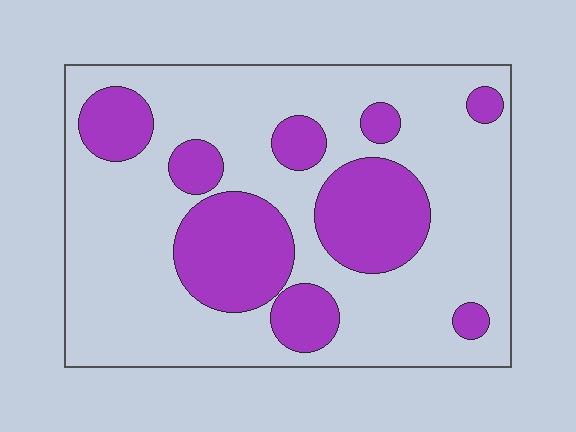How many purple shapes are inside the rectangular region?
9.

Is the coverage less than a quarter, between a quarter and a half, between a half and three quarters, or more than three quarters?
Between a quarter and a half.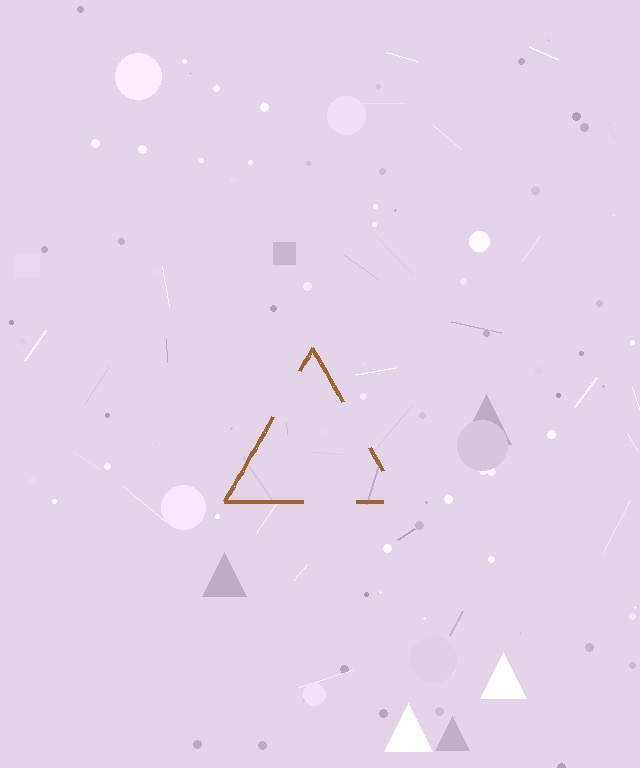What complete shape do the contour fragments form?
The contour fragments form a triangle.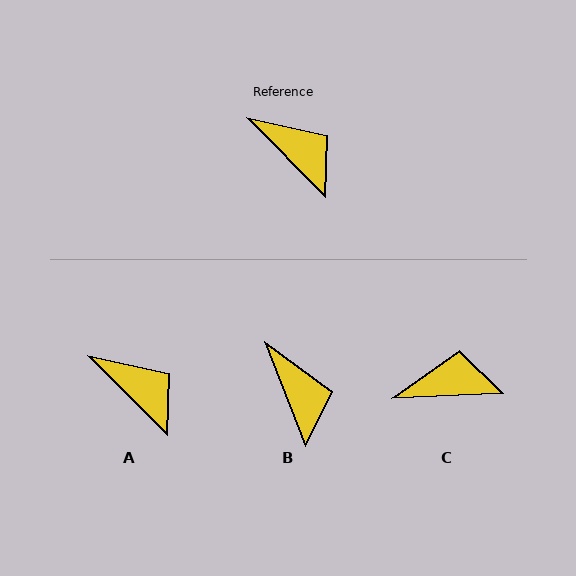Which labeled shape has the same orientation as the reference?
A.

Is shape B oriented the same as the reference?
No, it is off by about 23 degrees.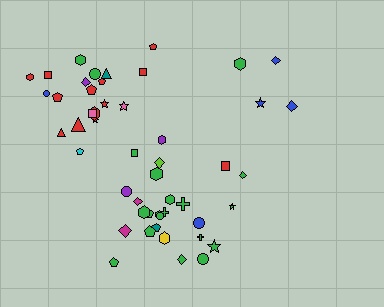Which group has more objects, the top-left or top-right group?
The top-left group.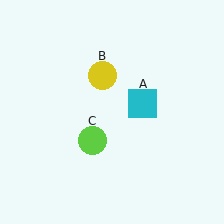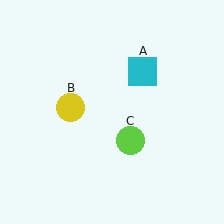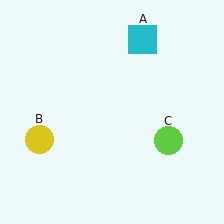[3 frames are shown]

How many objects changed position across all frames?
3 objects changed position: cyan square (object A), yellow circle (object B), lime circle (object C).